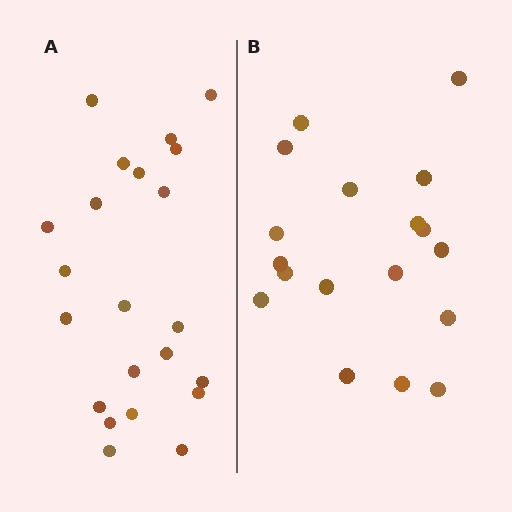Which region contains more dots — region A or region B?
Region A (the left region) has more dots.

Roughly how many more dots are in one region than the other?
Region A has about 4 more dots than region B.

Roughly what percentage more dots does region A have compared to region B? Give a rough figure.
About 20% more.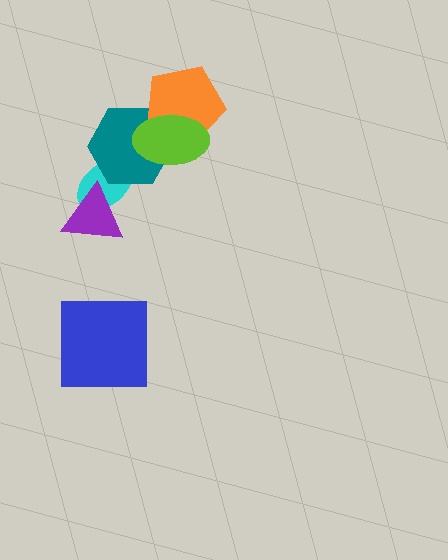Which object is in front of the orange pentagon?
The lime ellipse is in front of the orange pentagon.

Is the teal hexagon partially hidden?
Yes, it is partially covered by another shape.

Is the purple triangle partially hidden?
No, no other shape covers it.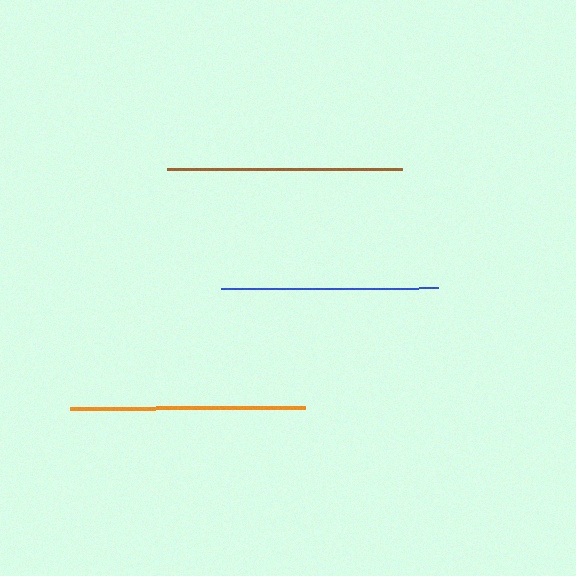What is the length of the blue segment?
The blue segment is approximately 218 pixels long.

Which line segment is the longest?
The orange line is the longest at approximately 235 pixels.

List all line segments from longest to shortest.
From longest to shortest: orange, brown, blue.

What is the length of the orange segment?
The orange segment is approximately 235 pixels long.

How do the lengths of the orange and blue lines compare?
The orange and blue lines are approximately the same length.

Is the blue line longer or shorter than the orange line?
The orange line is longer than the blue line.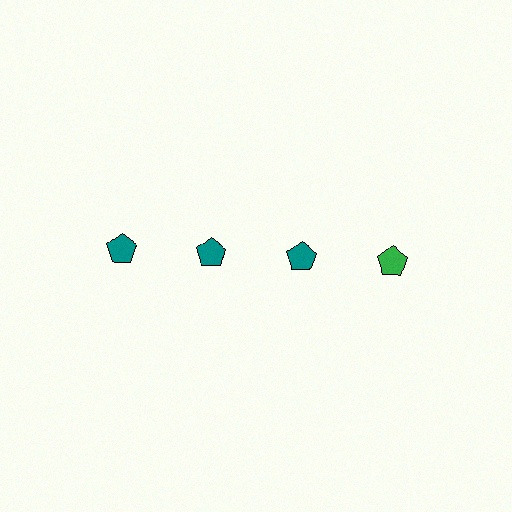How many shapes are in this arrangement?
There are 4 shapes arranged in a grid pattern.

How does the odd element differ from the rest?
It has a different color: green instead of teal.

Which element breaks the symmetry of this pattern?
The green pentagon in the top row, second from right column breaks the symmetry. All other shapes are teal pentagons.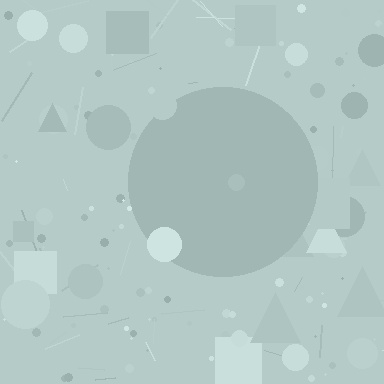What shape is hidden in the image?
A circle is hidden in the image.